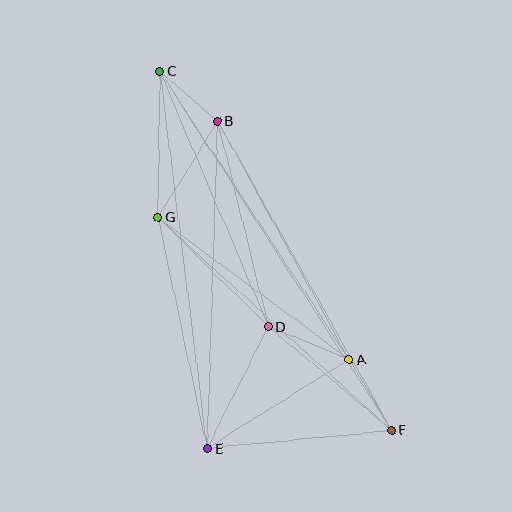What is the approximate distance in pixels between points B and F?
The distance between B and F is approximately 355 pixels.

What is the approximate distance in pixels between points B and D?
The distance between B and D is approximately 211 pixels.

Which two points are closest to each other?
Points B and C are closest to each other.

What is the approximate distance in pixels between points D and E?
The distance between D and E is approximately 136 pixels.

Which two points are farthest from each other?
Points C and F are farthest from each other.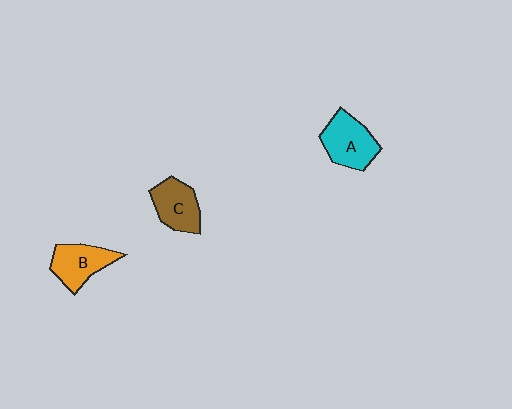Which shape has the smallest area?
Shape C (brown).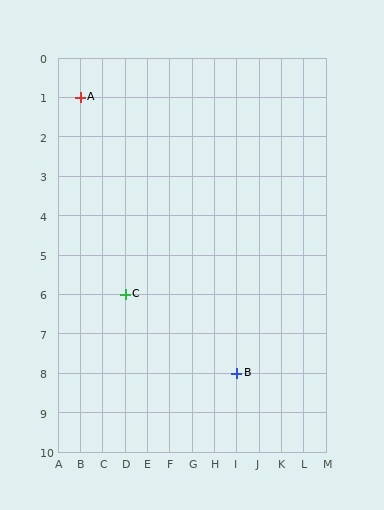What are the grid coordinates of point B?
Point B is at grid coordinates (I, 8).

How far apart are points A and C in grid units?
Points A and C are 2 columns and 5 rows apart (about 5.4 grid units diagonally).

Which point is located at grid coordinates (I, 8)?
Point B is at (I, 8).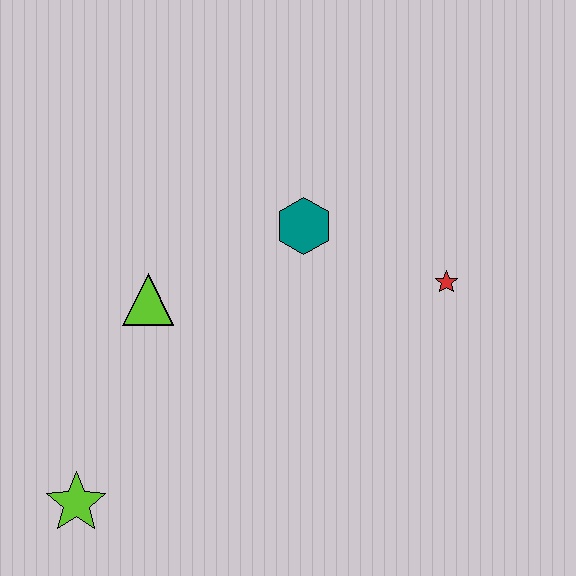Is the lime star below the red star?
Yes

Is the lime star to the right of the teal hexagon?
No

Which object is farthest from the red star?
The lime star is farthest from the red star.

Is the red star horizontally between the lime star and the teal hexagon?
No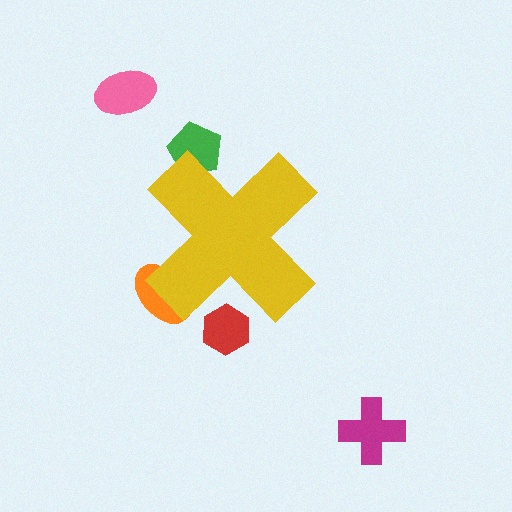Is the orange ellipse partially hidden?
Yes, the orange ellipse is partially hidden behind the yellow cross.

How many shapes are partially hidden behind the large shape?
3 shapes are partially hidden.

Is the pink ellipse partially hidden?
No, the pink ellipse is fully visible.